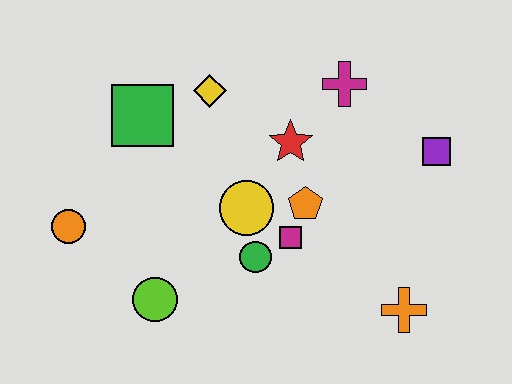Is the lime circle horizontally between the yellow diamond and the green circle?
No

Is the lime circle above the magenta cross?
No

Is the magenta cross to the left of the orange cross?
Yes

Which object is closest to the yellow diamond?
The green square is closest to the yellow diamond.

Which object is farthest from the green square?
The orange cross is farthest from the green square.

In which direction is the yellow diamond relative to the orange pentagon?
The yellow diamond is above the orange pentagon.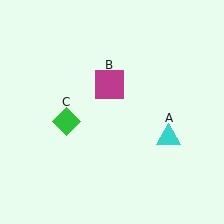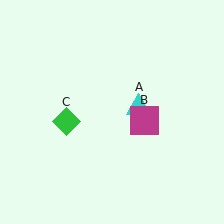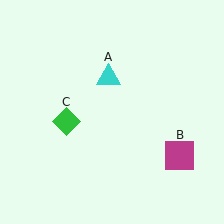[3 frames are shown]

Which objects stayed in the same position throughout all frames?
Green diamond (object C) remained stationary.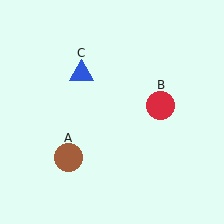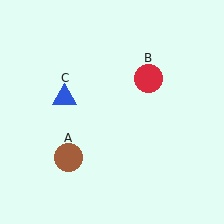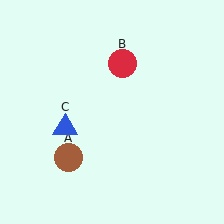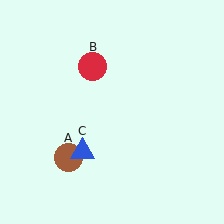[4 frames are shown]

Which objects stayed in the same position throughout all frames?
Brown circle (object A) remained stationary.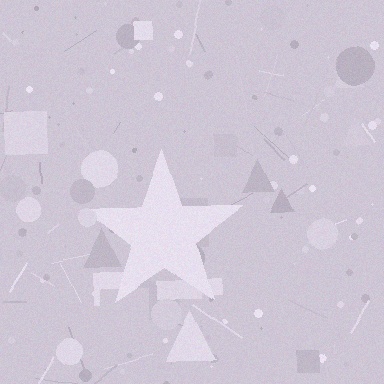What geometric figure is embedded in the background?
A star is embedded in the background.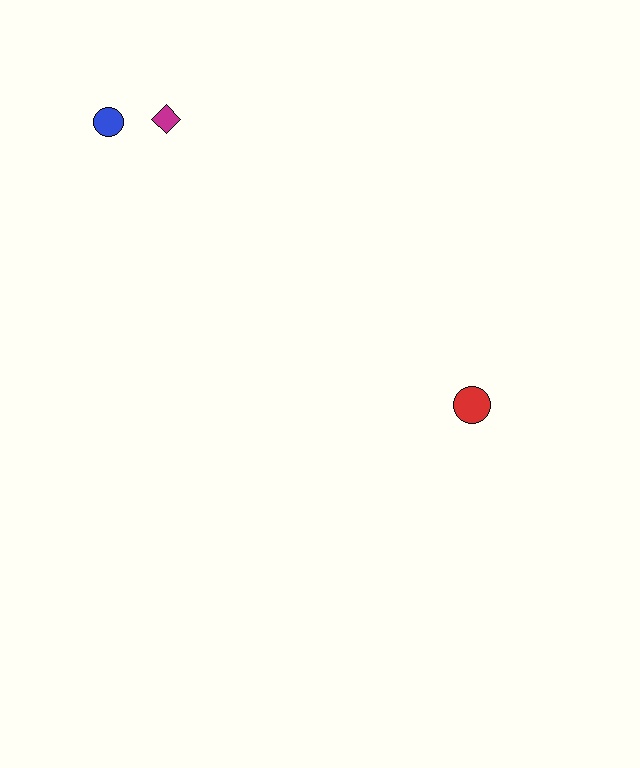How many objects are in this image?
There are 3 objects.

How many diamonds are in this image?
There is 1 diamond.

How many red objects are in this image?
There is 1 red object.